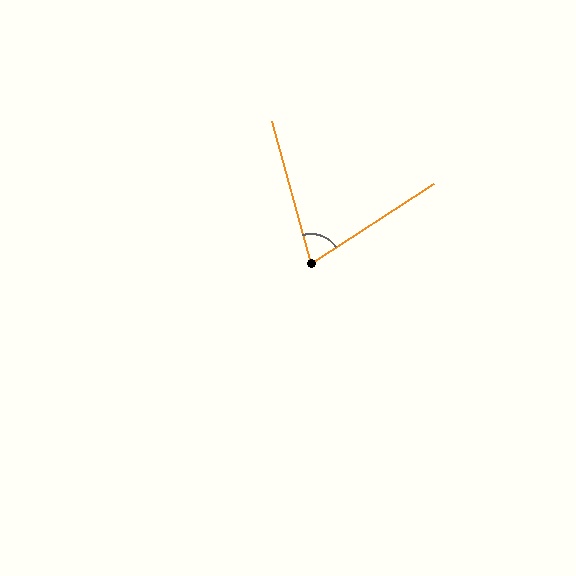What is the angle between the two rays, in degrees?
Approximately 72 degrees.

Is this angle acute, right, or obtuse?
It is acute.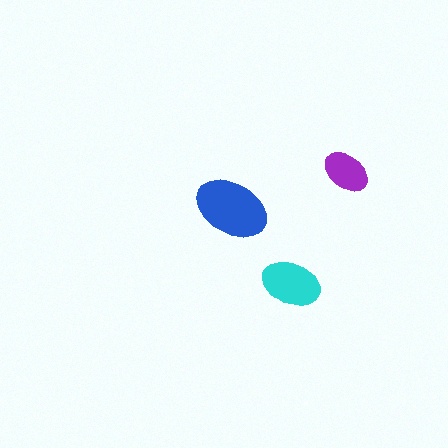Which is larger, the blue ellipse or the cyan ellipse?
The blue one.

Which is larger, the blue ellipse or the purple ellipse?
The blue one.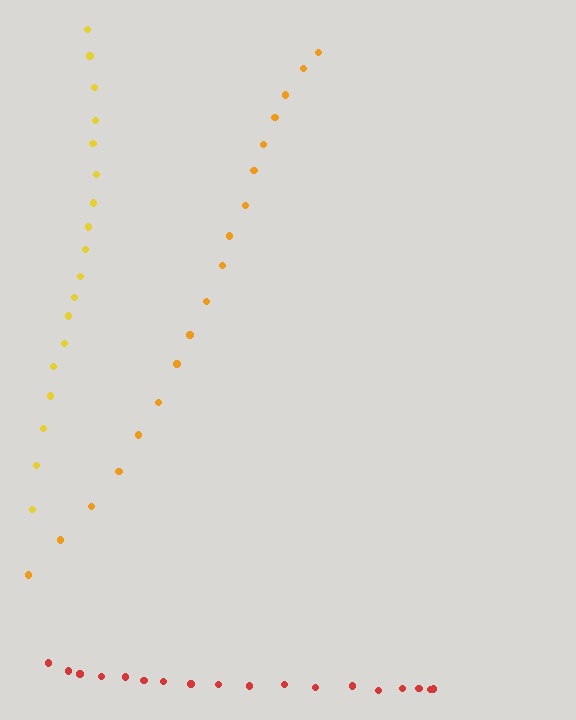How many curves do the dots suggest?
There are 3 distinct paths.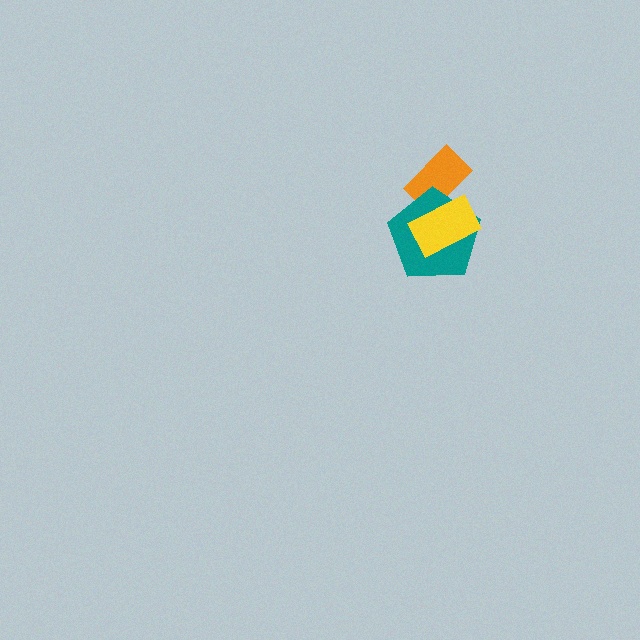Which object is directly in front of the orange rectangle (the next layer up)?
The teal pentagon is directly in front of the orange rectangle.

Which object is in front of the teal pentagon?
The yellow rectangle is in front of the teal pentagon.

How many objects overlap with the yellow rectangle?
2 objects overlap with the yellow rectangle.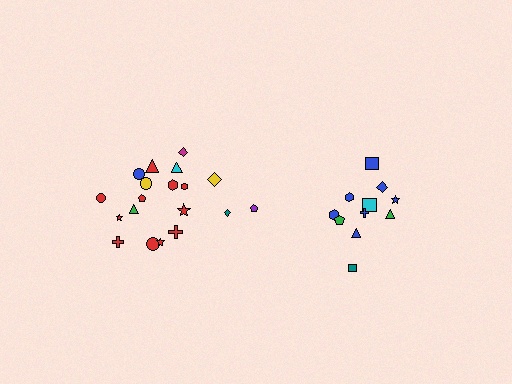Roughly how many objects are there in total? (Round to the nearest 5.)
Roughly 30 objects in total.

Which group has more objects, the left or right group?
The left group.